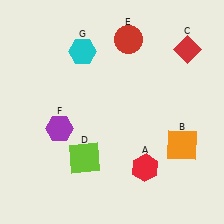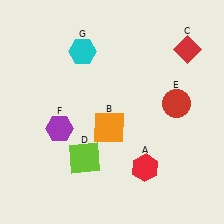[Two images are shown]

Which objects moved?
The objects that moved are: the orange square (B), the red circle (E).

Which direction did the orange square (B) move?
The orange square (B) moved left.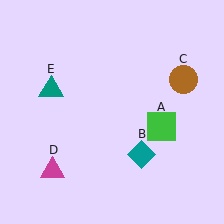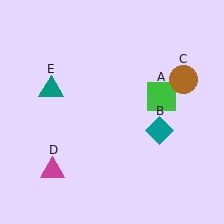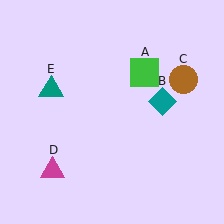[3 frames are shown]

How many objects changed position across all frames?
2 objects changed position: green square (object A), teal diamond (object B).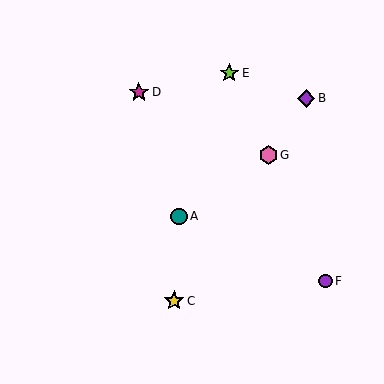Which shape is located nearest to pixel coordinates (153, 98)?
The magenta star (labeled D) at (139, 92) is nearest to that location.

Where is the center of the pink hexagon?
The center of the pink hexagon is at (268, 155).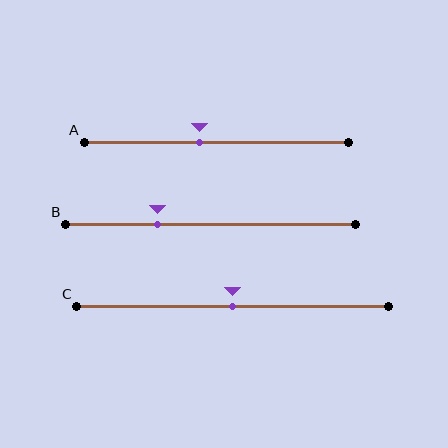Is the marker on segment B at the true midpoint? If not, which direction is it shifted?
No, the marker on segment B is shifted to the left by about 18% of the segment length.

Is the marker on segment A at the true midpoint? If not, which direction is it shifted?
No, the marker on segment A is shifted to the left by about 6% of the segment length.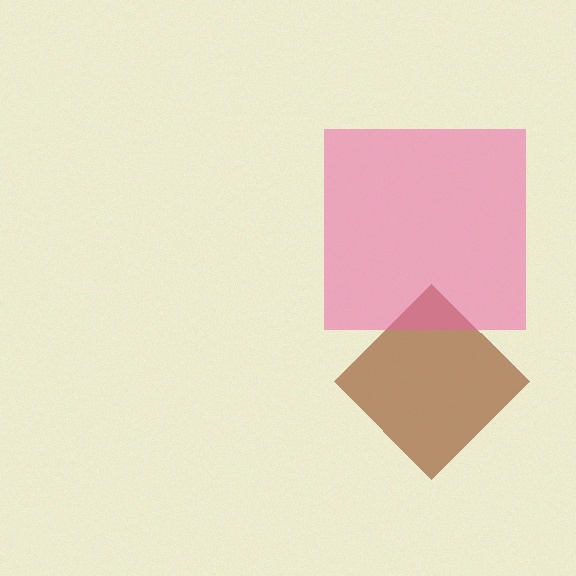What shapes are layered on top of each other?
The layered shapes are: a brown diamond, a pink square.